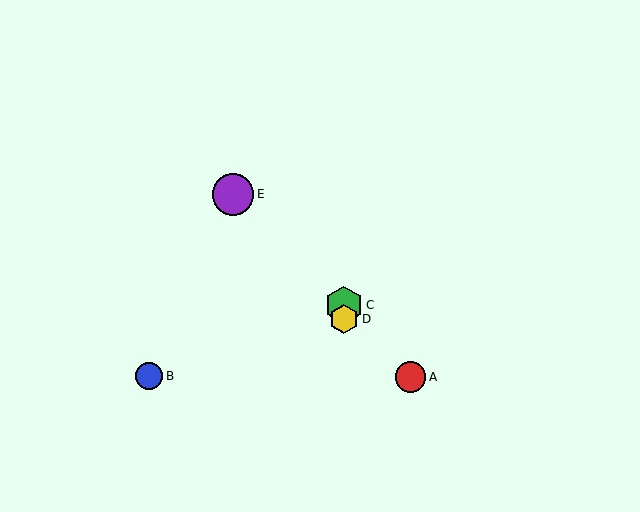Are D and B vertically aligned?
No, D is at x≈344 and B is at x≈149.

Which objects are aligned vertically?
Objects C, D are aligned vertically.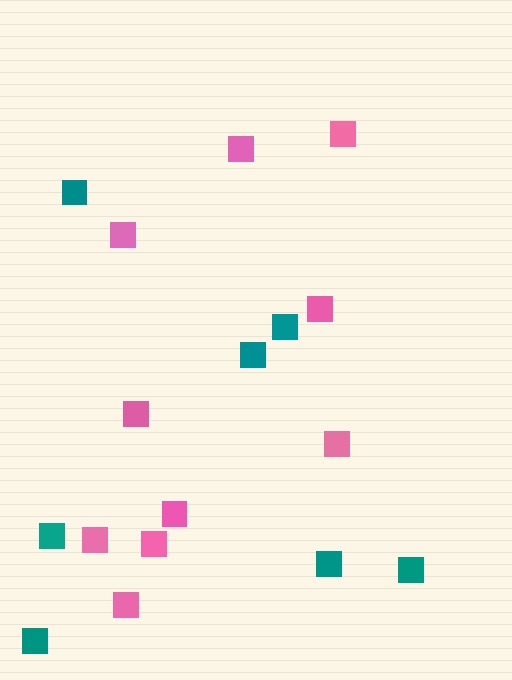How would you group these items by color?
There are 2 groups: one group of pink squares (10) and one group of teal squares (7).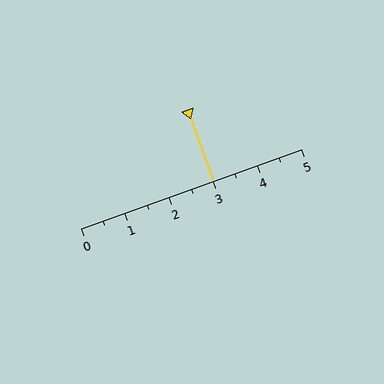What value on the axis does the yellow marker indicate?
The marker indicates approximately 3.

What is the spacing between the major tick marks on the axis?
The major ticks are spaced 1 apart.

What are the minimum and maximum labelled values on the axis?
The axis runs from 0 to 5.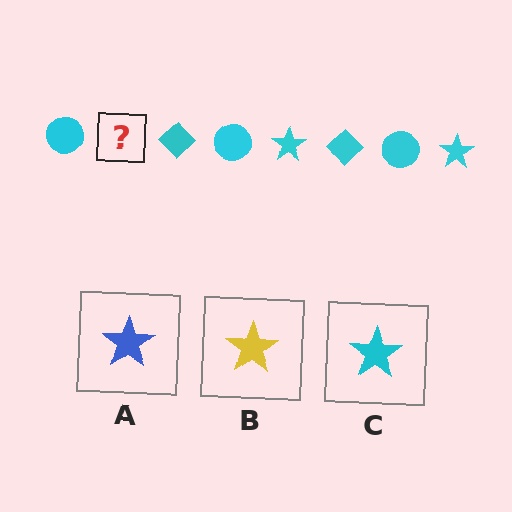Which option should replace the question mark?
Option C.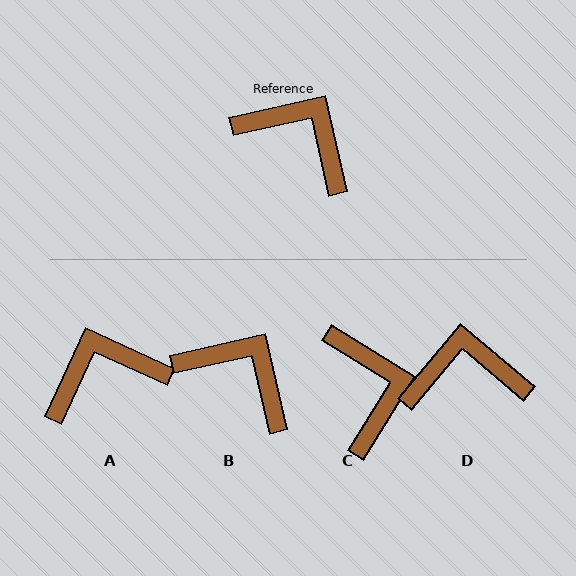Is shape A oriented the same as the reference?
No, it is off by about 52 degrees.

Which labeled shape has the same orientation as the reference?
B.